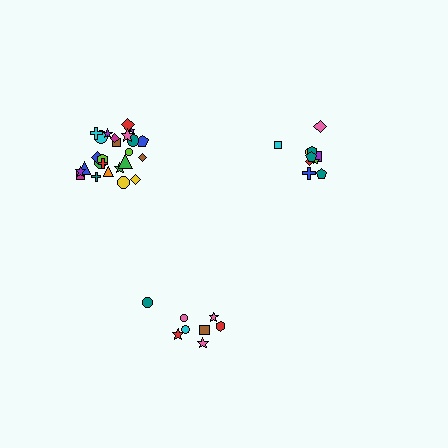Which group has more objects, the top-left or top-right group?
The top-left group.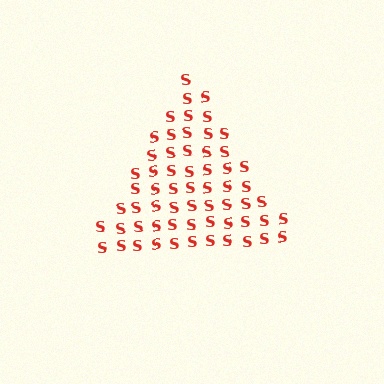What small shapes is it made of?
It is made of small letter S's.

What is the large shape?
The large shape is a triangle.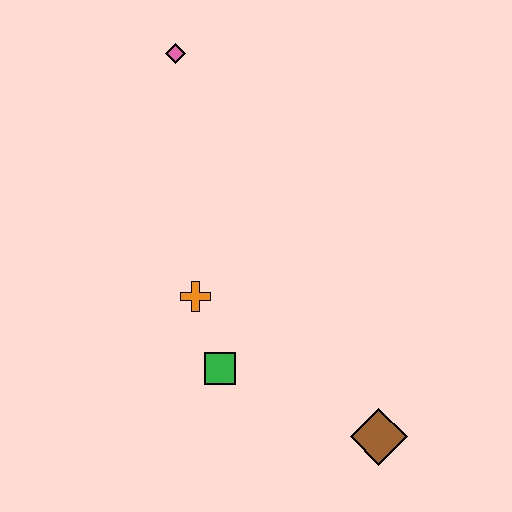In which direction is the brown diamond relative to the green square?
The brown diamond is to the right of the green square.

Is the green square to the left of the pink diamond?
No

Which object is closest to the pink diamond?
The orange cross is closest to the pink diamond.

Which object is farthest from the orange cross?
The pink diamond is farthest from the orange cross.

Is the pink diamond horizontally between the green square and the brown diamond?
No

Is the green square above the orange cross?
No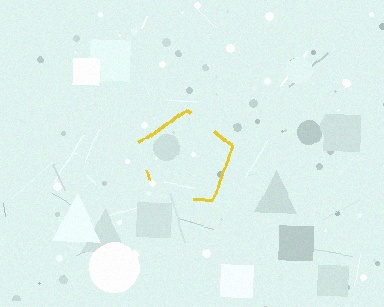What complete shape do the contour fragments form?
The contour fragments form a pentagon.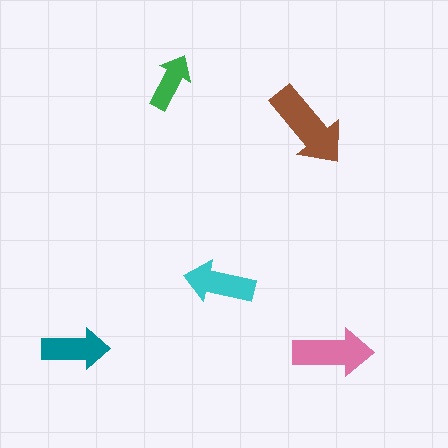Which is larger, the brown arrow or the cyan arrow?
The brown one.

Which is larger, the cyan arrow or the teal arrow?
The cyan one.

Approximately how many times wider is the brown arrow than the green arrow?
About 1.5 times wider.